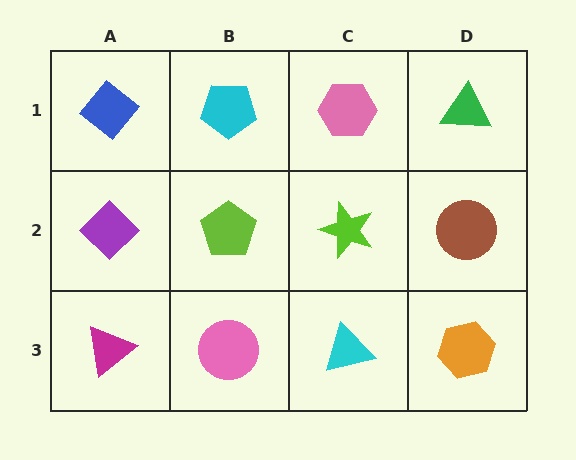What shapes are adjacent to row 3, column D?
A brown circle (row 2, column D), a cyan triangle (row 3, column C).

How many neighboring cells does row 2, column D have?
3.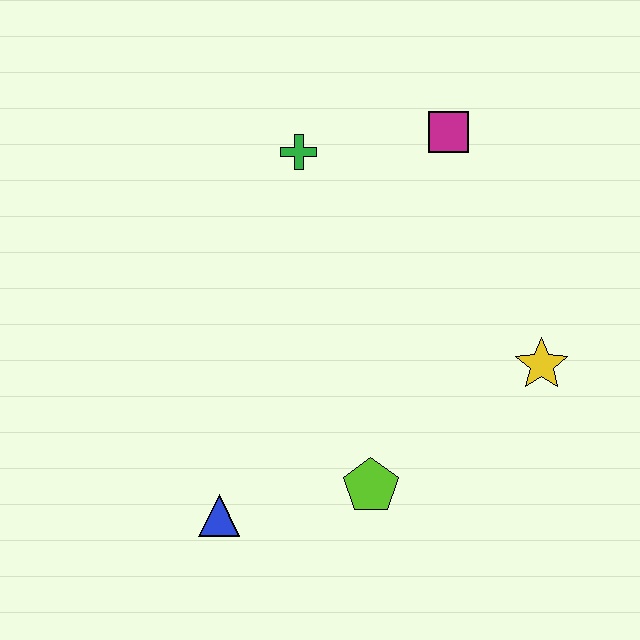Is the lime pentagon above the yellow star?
No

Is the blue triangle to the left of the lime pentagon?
Yes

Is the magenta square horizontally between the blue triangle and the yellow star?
Yes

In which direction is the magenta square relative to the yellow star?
The magenta square is above the yellow star.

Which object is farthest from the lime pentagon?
The magenta square is farthest from the lime pentagon.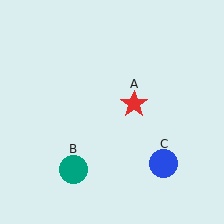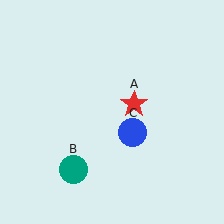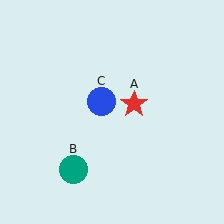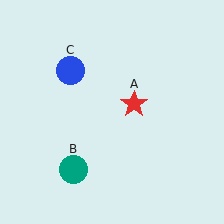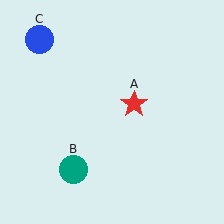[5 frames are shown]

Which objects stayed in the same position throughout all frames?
Red star (object A) and teal circle (object B) remained stationary.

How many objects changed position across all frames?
1 object changed position: blue circle (object C).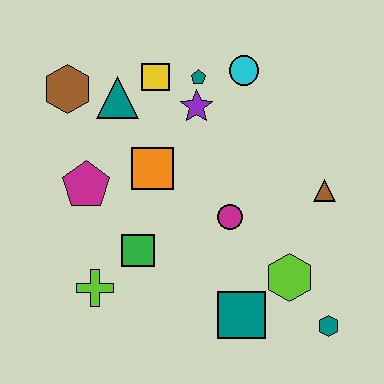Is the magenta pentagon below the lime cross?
No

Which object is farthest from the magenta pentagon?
The teal hexagon is farthest from the magenta pentagon.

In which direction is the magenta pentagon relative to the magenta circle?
The magenta pentagon is to the left of the magenta circle.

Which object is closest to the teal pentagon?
The purple star is closest to the teal pentagon.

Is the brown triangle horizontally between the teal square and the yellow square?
No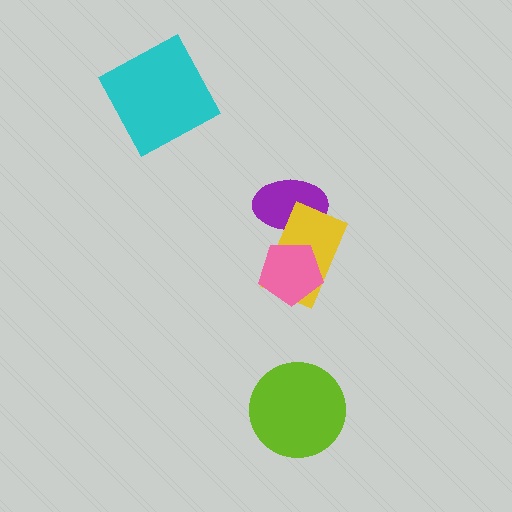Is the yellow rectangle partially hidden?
Yes, it is partially covered by another shape.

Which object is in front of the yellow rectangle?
The pink pentagon is in front of the yellow rectangle.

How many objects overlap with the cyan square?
0 objects overlap with the cyan square.